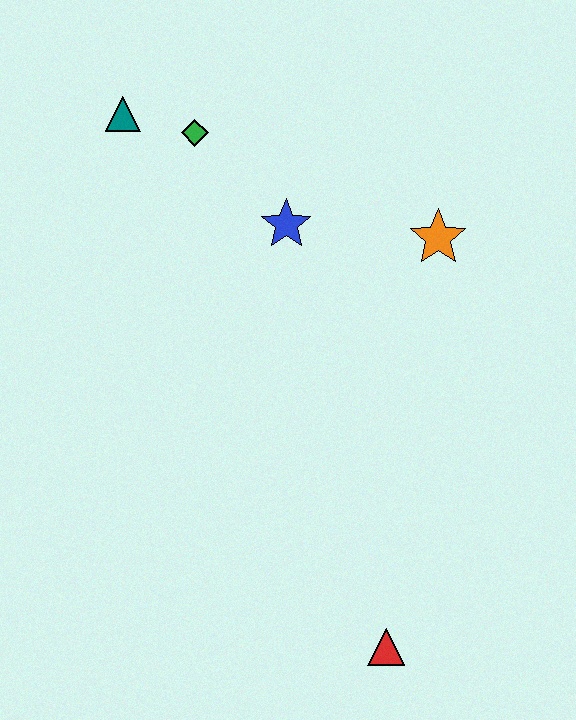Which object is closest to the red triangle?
The orange star is closest to the red triangle.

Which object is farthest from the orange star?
The red triangle is farthest from the orange star.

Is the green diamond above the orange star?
Yes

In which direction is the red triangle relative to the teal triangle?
The red triangle is below the teal triangle.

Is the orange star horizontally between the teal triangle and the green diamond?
No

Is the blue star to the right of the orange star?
No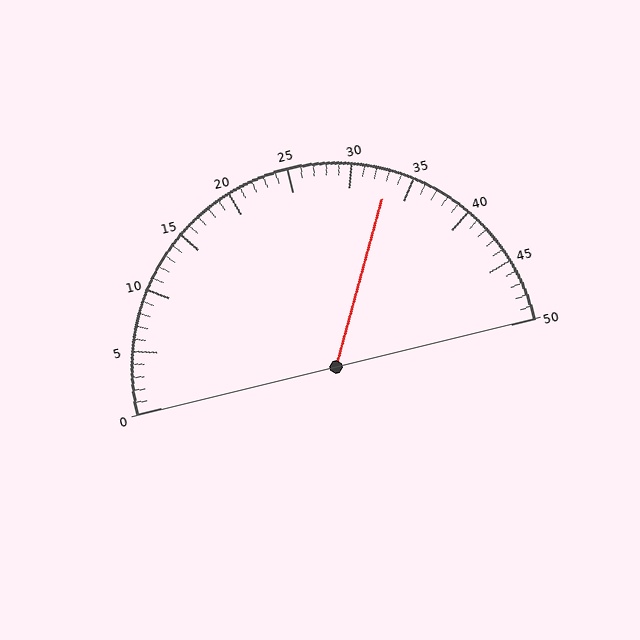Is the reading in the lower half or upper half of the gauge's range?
The reading is in the upper half of the range (0 to 50).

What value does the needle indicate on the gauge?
The needle indicates approximately 33.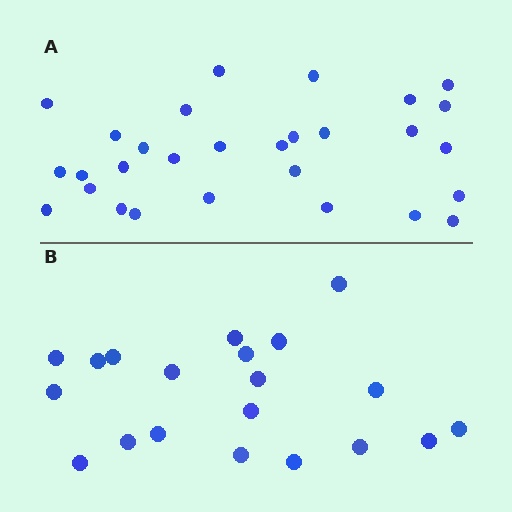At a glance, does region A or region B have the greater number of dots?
Region A (the top region) has more dots.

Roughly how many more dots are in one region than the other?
Region A has roughly 8 or so more dots than region B.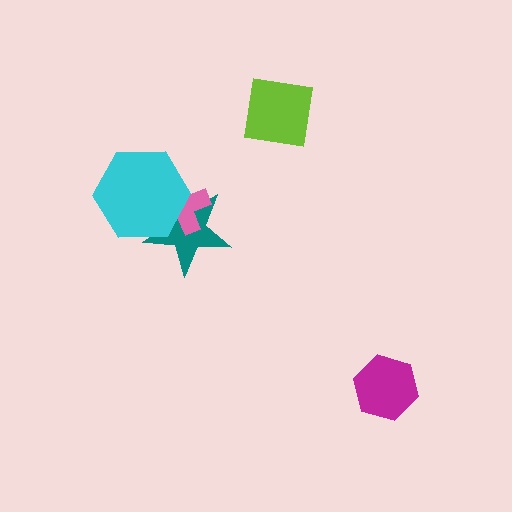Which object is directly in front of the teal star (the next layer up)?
The pink cross is directly in front of the teal star.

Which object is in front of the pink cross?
The cyan hexagon is in front of the pink cross.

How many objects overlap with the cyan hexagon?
2 objects overlap with the cyan hexagon.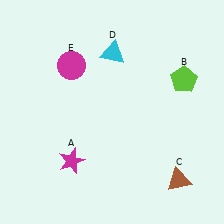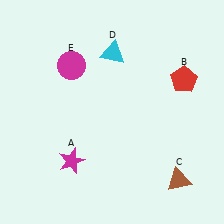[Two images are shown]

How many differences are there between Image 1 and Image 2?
There is 1 difference between the two images.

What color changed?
The pentagon (B) changed from lime in Image 1 to red in Image 2.